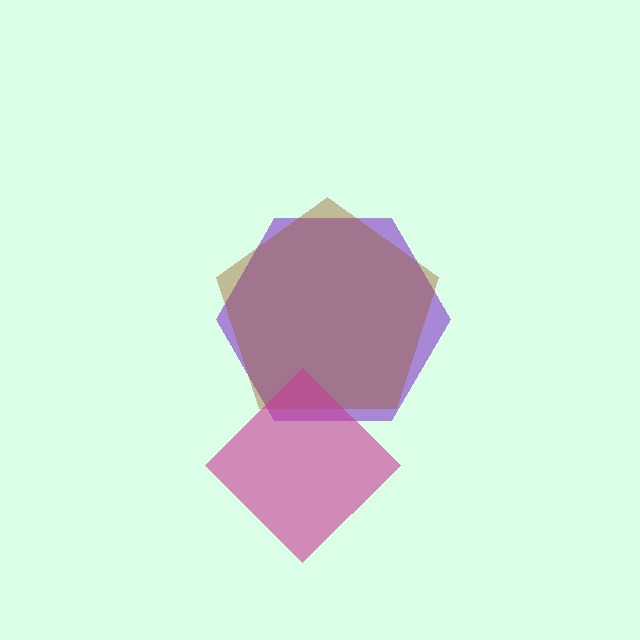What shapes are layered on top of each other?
The layered shapes are: a purple hexagon, a brown pentagon, a magenta diamond.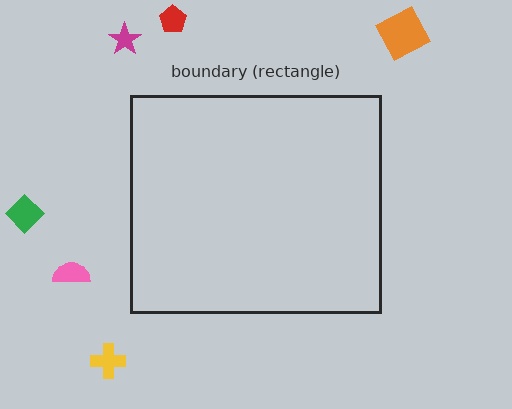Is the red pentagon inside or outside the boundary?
Outside.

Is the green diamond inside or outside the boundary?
Outside.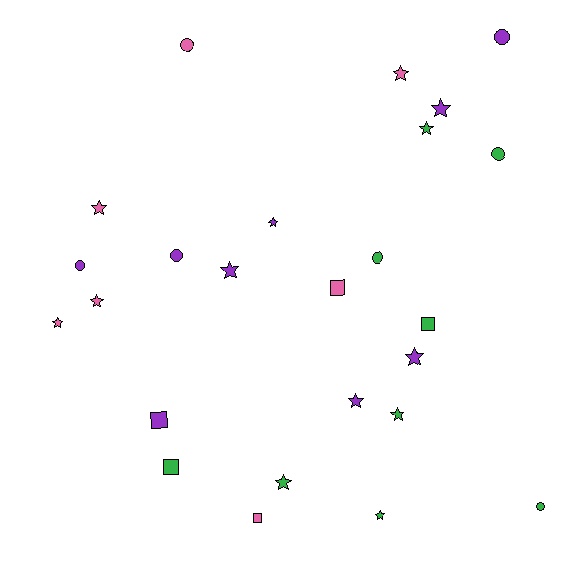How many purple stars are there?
There are 5 purple stars.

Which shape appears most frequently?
Star, with 13 objects.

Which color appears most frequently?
Green, with 9 objects.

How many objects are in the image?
There are 25 objects.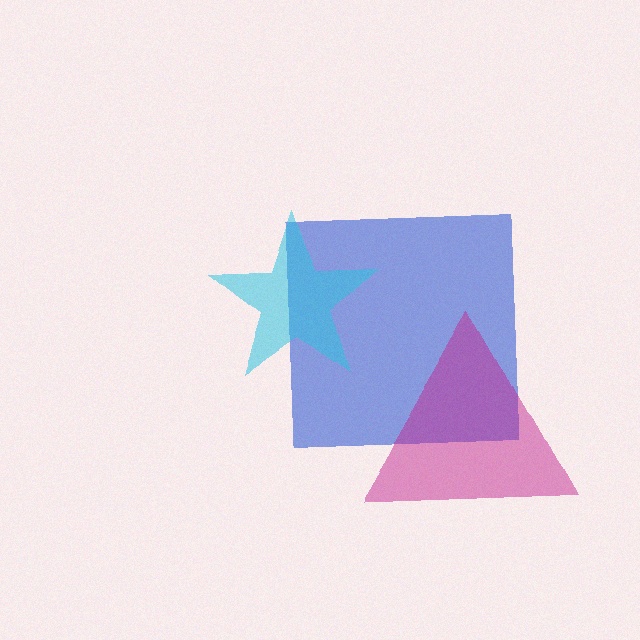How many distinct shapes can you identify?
There are 3 distinct shapes: a blue square, a cyan star, a magenta triangle.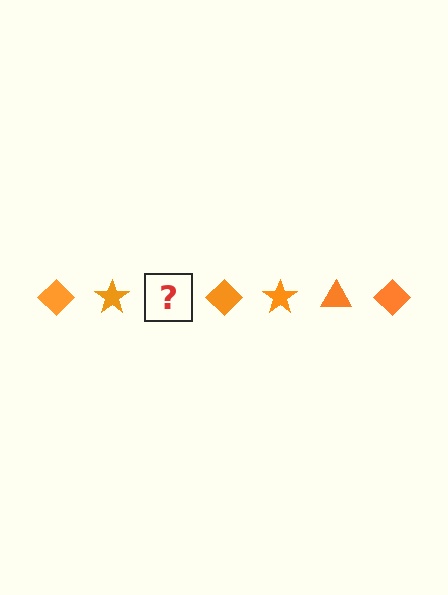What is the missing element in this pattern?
The missing element is an orange triangle.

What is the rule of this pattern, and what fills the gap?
The rule is that the pattern cycles through diamond, star, triangle shapes in orange. The gap should be filled with an orange triangle.